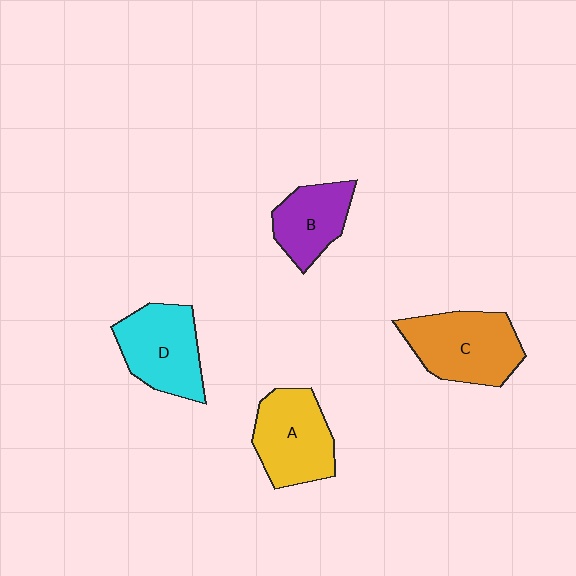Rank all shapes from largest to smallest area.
From largest to smallest: C (orange), A (yellow), D (cyan), B (purple).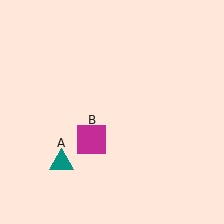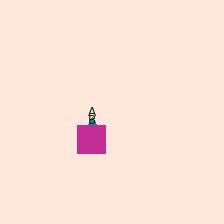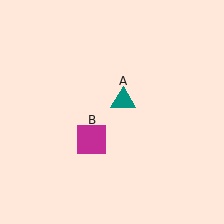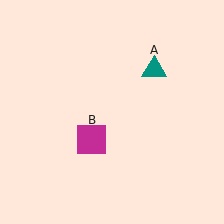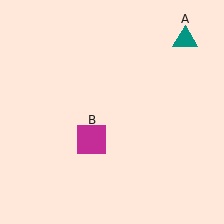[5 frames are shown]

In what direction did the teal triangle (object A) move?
The teal triangle (object A) moved up and to the right.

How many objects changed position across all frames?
1 object changed position: teal triangle (object A).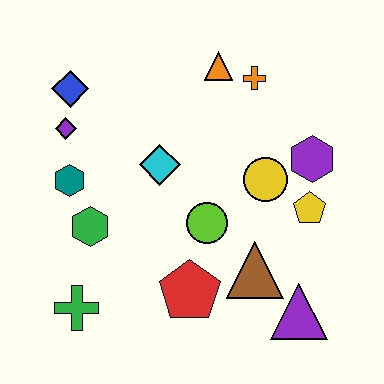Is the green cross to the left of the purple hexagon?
Yes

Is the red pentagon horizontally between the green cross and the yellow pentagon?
Yes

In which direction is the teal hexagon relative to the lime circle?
The teal hexagon is to the left of the lime circle.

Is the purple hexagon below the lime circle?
No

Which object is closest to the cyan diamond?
The lime circle is closest to the cyan diamond.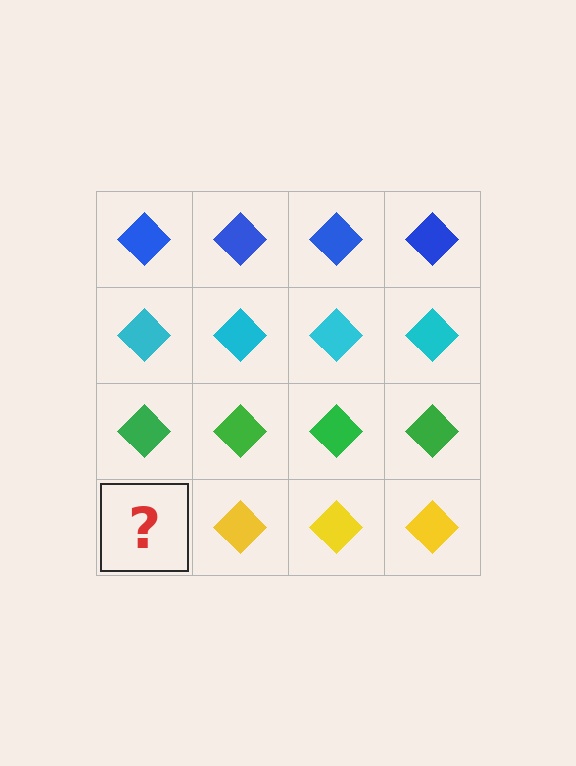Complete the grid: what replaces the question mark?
The question mark should be replaced with a yellow diamond.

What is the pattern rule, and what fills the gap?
The rule is that each row has a consistent color. The gap should be filled with a yellow diamond.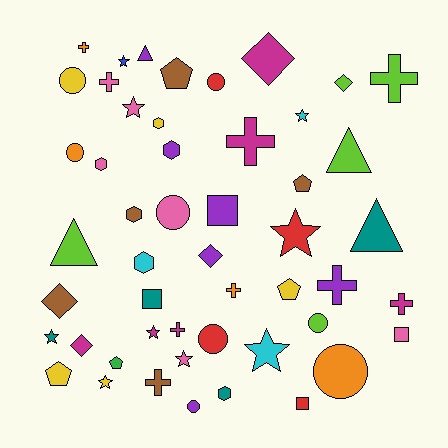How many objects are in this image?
There are 50 objects.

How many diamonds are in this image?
There are 5 diamonds.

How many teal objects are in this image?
There are 4 teal objects.